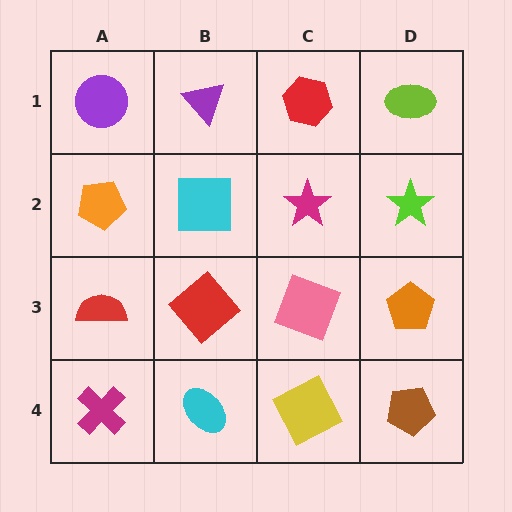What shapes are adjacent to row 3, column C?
A magenta star (row 2, column C), a yellow square (row 4, column C), a red diamond (row 3, column B), an orange pentagon (row 3, column D).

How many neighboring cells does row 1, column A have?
2.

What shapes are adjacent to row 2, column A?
A purple circle (row 1, column A), a red semicircle (row 3, column A), a cyan square (row 2, column B).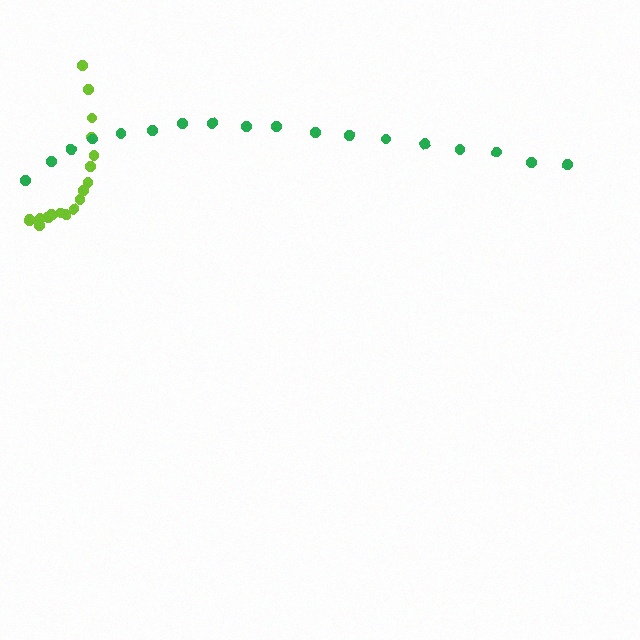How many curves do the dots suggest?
There are 2 distinct paths.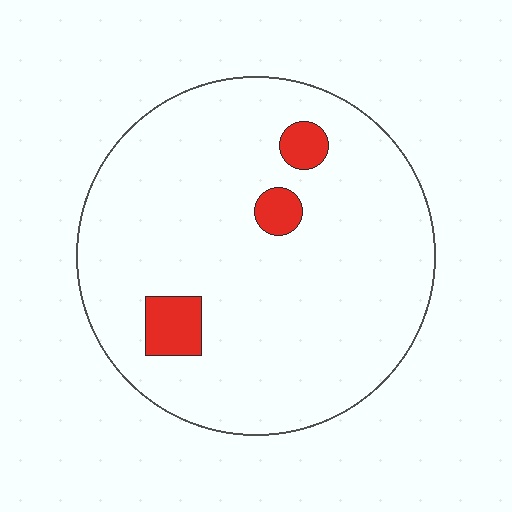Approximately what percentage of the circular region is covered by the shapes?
Approximately 5%.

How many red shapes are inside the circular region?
3.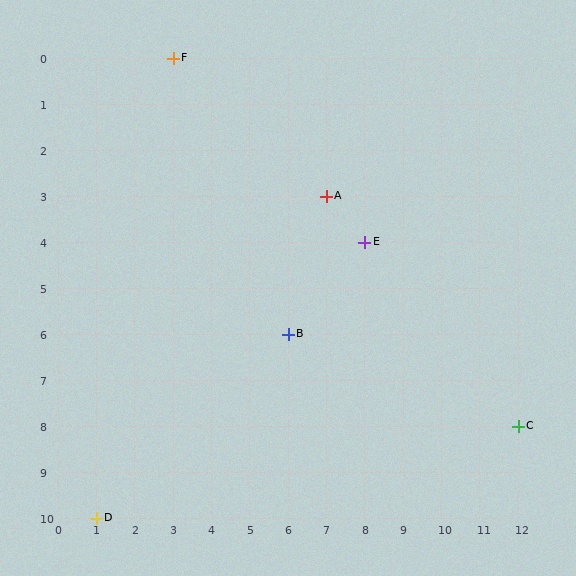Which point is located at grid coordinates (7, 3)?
Point A is at (7, 3).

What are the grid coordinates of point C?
Point C is at grid coordinates (12, 8).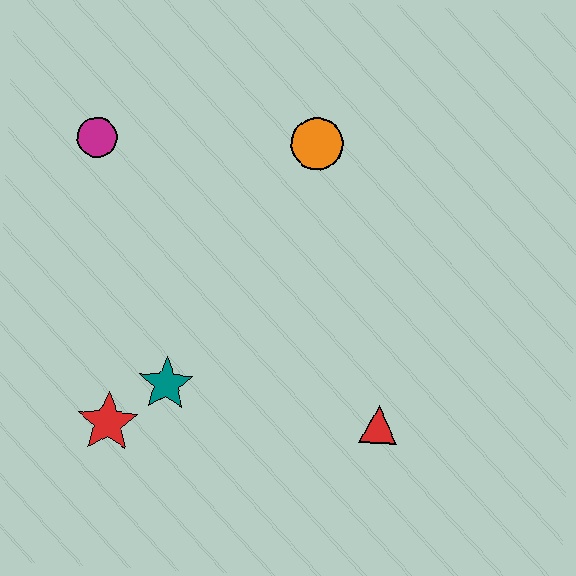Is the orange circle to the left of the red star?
No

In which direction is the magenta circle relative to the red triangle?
The magenta circle is to the left of the red triangle.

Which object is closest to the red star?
The teal star is closest to the red star.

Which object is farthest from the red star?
The orange circle is farthest from the red star.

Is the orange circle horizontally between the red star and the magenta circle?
No